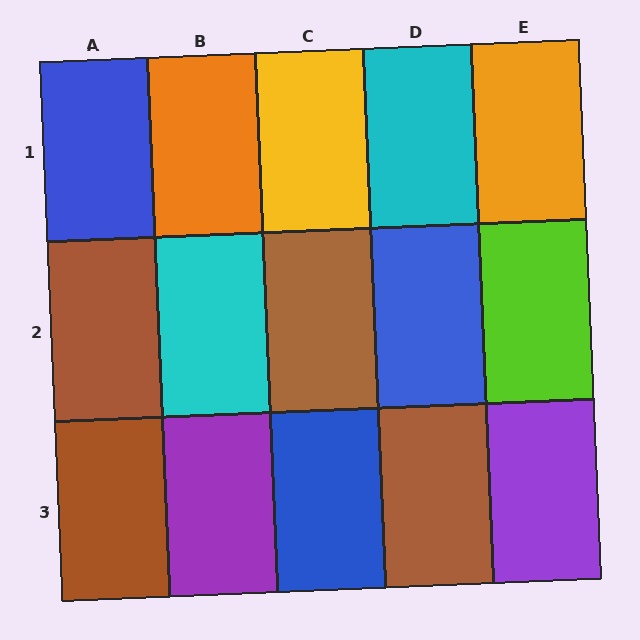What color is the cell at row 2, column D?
Blue.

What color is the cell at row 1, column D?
Cyan.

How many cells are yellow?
1 cell is yellow.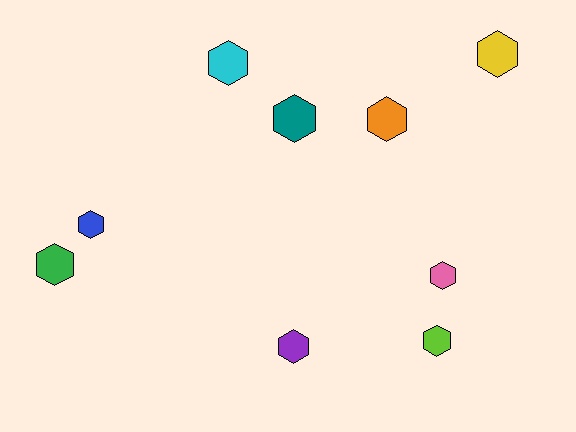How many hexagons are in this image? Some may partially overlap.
There are 9 hexagons.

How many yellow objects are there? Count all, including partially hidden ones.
There is 1 yellow object.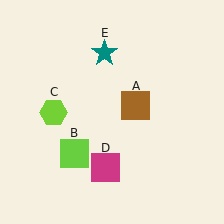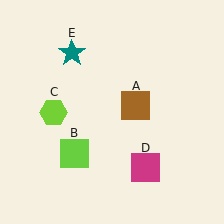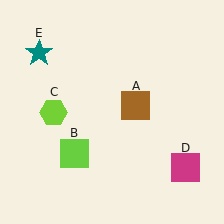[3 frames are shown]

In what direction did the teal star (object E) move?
The teal star (object E) moved left.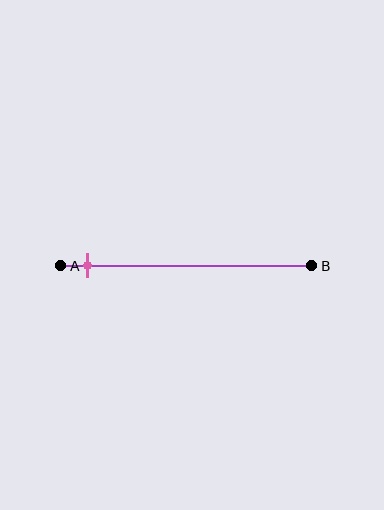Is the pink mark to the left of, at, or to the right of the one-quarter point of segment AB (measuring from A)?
The pink mark is to the left of the one-quarter point of segment AB.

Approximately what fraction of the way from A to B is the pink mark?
The pink mark is approximately 10% of the way from A to B.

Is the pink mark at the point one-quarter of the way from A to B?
No, the mark is at about 10% from A, not at the 25% one-quarter point.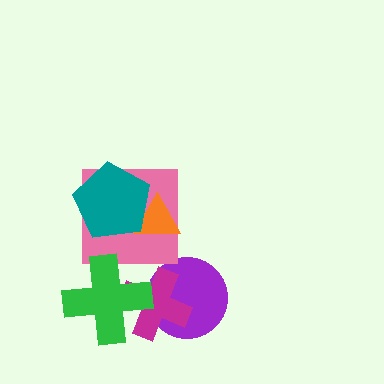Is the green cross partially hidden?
No, no other shape covers it.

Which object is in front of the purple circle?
The magenta cross is in front of the purple circle.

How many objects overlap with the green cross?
1 object overlaps with the green cross.